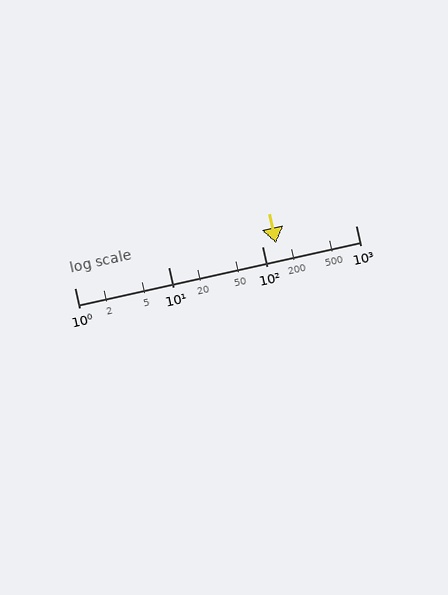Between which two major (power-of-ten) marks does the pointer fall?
The pointer is between 100 and 1000.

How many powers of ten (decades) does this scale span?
The scale spans 3 decades, from 1 to 1000.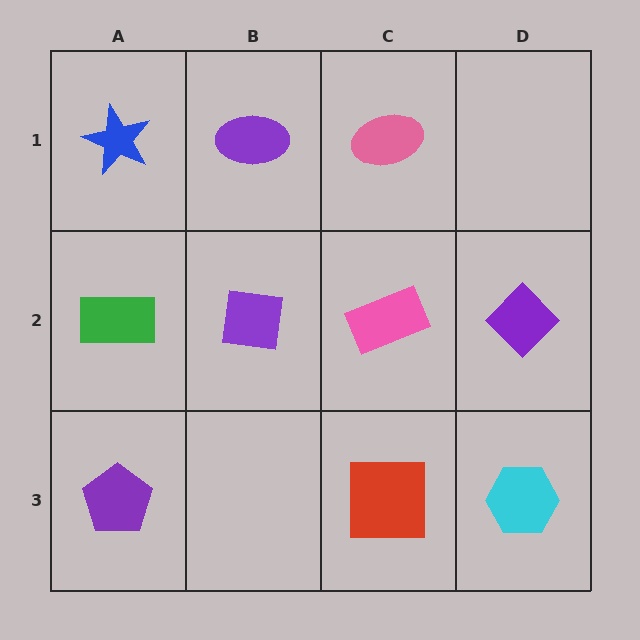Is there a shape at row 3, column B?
No, that cell is empty.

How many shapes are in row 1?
3 shapes.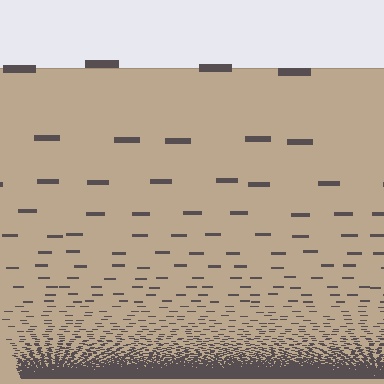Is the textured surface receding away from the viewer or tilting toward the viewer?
The surface appears to tilt toward the viewer. Texture elements get larger and sparser toward the top.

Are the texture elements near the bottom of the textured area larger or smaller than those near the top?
Smaller. The gradient is inverted — elements near the bottom are smaller and denser.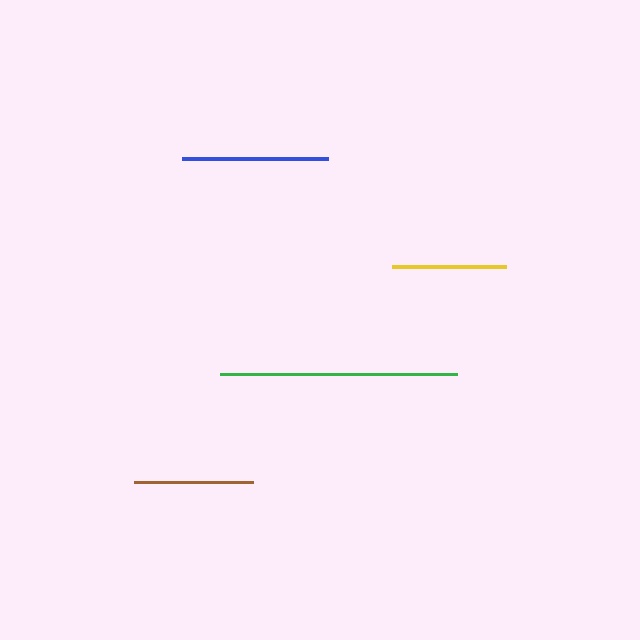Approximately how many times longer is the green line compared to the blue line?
The green line is approximately 1.6 times the length of the blue line.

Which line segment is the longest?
The green line is the longest at approximately 237 pixels.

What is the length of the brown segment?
The brown segment is approximately 119 pixels long.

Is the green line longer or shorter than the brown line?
The green line is longer than the brown line.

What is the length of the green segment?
The green segment is approximately 237 pixels long.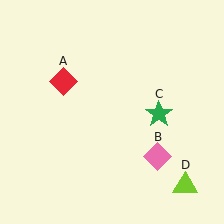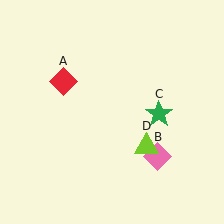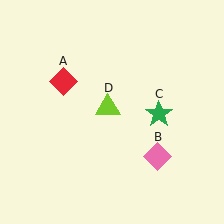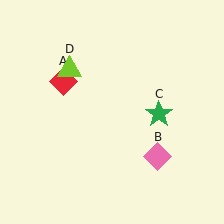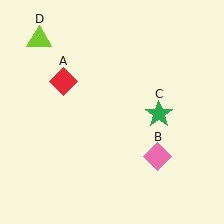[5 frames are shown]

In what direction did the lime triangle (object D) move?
The lime triangle (object D) moved up and to the left.